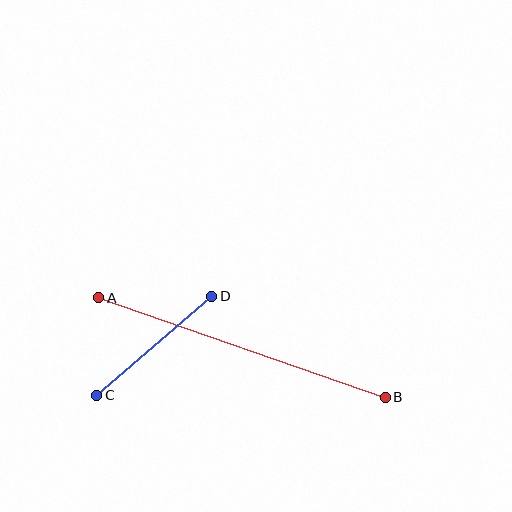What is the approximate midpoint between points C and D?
The midpoint is at approximately (154, 346) pixels.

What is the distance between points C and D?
The distance is approximately 152 pixels.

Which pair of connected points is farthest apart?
Points A and B are farthest apart.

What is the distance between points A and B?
The distance is approximately 303 pixels.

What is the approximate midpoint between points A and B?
The midpoint is at approximately (242, 348) pixels.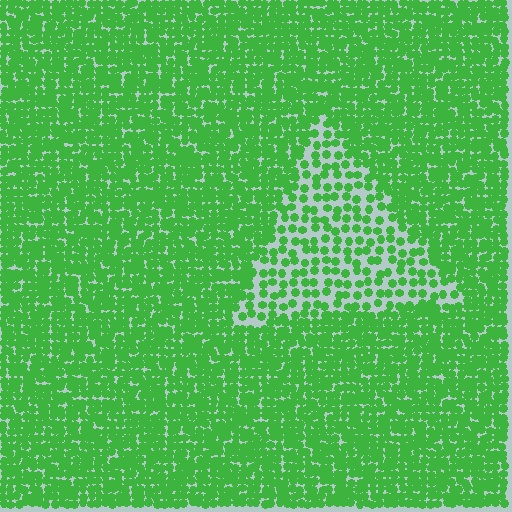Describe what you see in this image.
The image contains small green elements arranged at two different densities. A triangle-shaped region is visible where the elements are less densely packed than the surrounding area.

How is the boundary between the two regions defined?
The boundary is defined by a change in element density (approximately 2.2x ratio). All elements are the same color, size, and shape.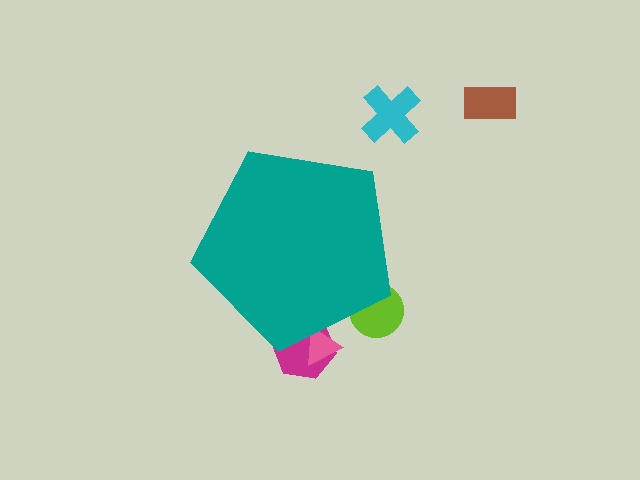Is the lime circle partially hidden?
Yes, the lime circle is partially hidden behind the teal pentagon.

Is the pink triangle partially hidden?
Yes, the pink triangle is partially hidden behind the teal pentagon.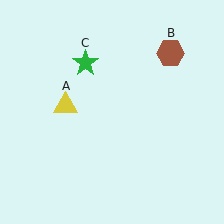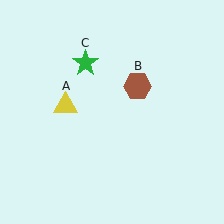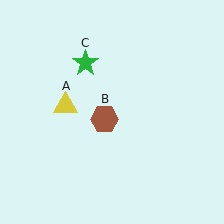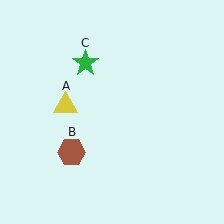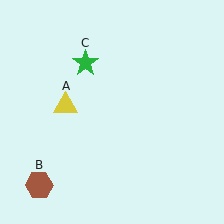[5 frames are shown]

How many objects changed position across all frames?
1 object changed position: brown hexagon (object B).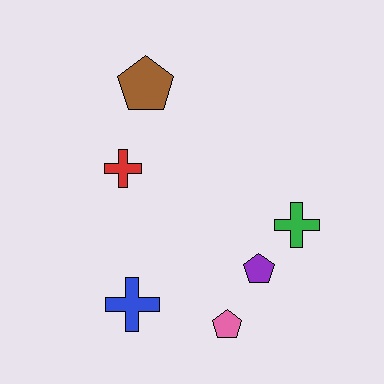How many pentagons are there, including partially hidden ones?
There are 3 pentagons.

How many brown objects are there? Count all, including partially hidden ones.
There is 1 brown object.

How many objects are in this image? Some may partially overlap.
There are 6 objects.